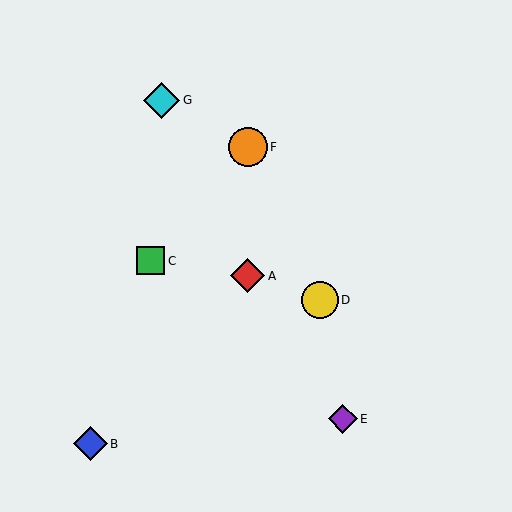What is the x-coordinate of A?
Object A is at x≈248.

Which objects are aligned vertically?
Objects A, F are aligned vertically.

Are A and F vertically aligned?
Yes, both are at x≈248.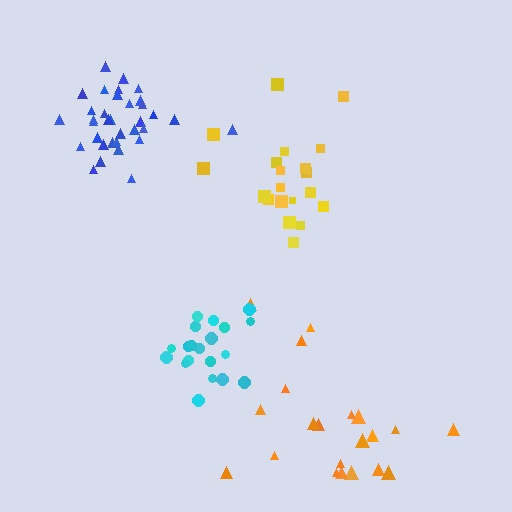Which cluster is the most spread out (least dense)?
Orange.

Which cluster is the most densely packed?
Blue.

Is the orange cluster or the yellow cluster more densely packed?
Yellow.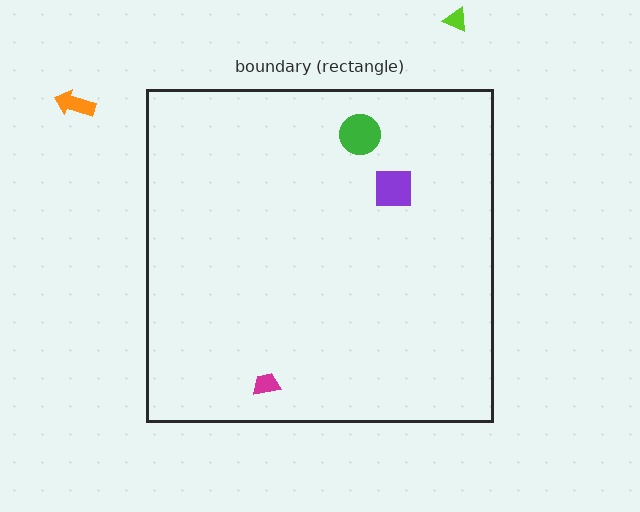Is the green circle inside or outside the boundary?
Inside.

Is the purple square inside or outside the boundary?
Inside.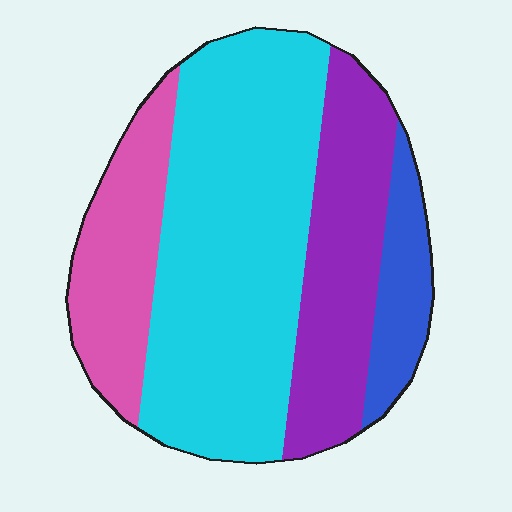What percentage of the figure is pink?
Pink takes up about one sixth (1/6) of the figure.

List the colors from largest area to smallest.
From largest to smallest: cyan, purple, pink, blue.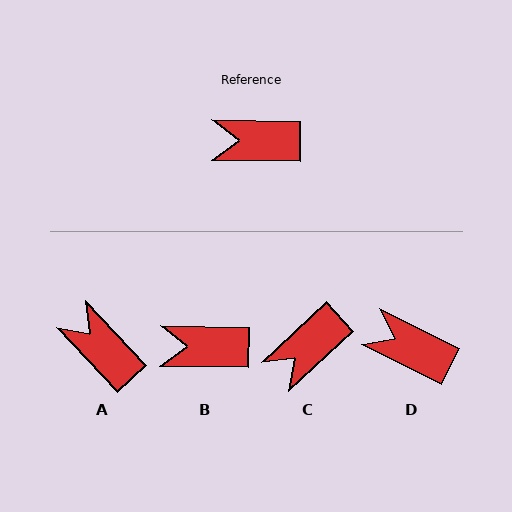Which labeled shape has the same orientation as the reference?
B.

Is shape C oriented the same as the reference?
No, it is off by about 44 degrees.